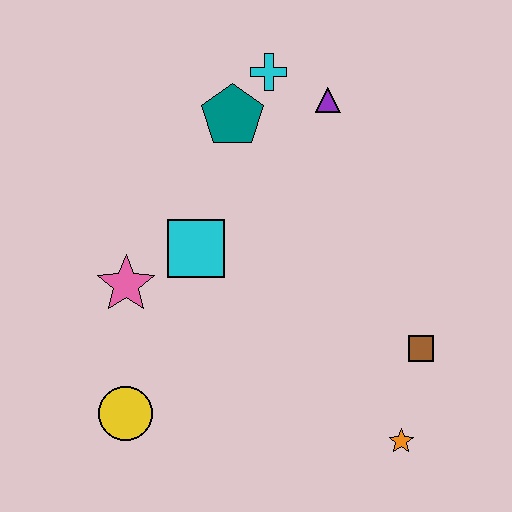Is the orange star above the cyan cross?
No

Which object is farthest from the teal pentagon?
The orange star is farthest from the teal pentagon.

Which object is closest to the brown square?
The orange star is closest to the brown square.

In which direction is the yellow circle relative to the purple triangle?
The yellow circle is below the purple triangle.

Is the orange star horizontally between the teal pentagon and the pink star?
No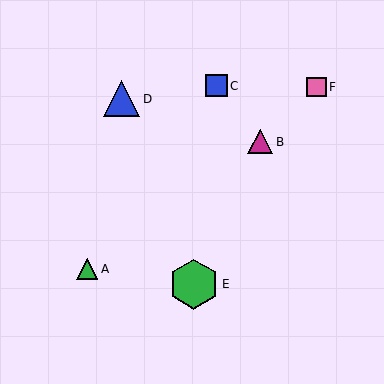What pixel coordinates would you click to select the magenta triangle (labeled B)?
Click at (260, 142) to select the magenta triangle B.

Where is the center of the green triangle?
The center of the green triangle is at (87, 269).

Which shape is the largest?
The green hexagon (labeled E) is the largest.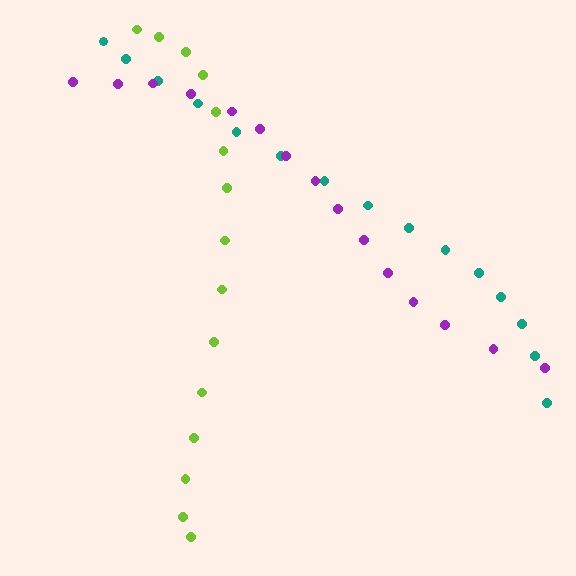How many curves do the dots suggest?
There are 3 distinct paths.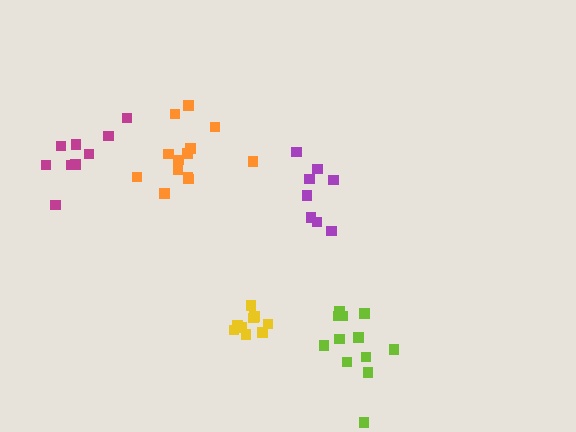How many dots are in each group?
Group 1: 12 dots, Group 2: 9 dots, Group 3: 13 dots, Group 4: 8 dots, Group 5: 9 dots (51 total).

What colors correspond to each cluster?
The clusters are colored: lime, magenta, orange, purple, yellow.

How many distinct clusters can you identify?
There are 5 distinct clusters.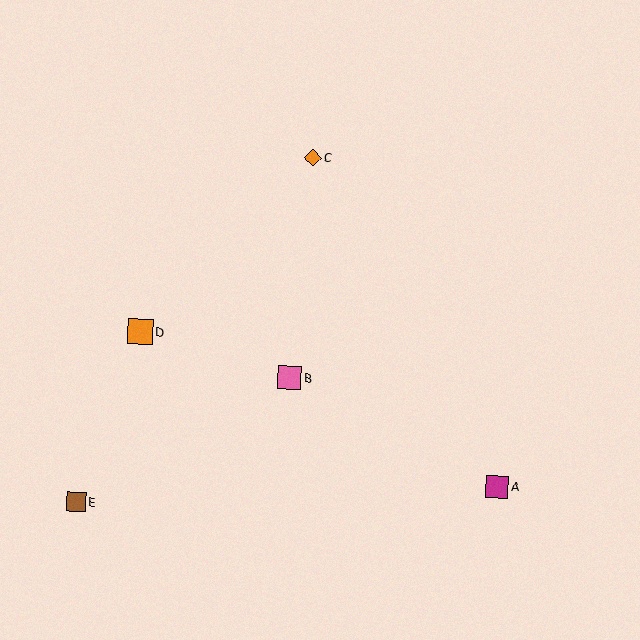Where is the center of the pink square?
The center of the pink square is at (290, 378).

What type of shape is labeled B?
Shape B is a pink square.